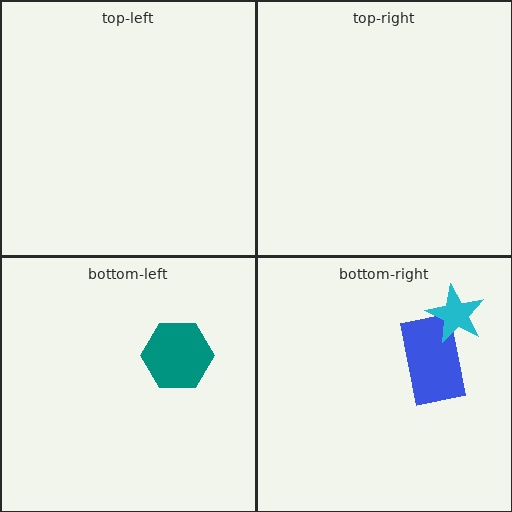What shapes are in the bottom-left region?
The teal hexagon.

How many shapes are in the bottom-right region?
2.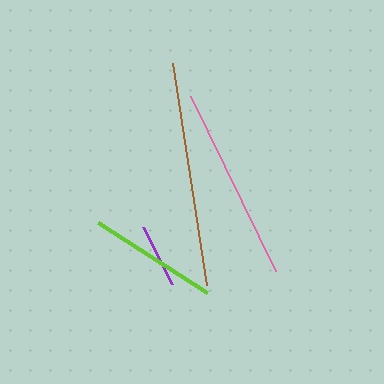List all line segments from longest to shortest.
From longest to shortest: brown, pink, lime, purple.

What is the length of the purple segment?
The purple segment is approximately 64 pixels long.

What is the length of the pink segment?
The pink segment is approximately 195 pixels long.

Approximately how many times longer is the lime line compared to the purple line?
The lime line is approximately 2.0 times the length of the purple line.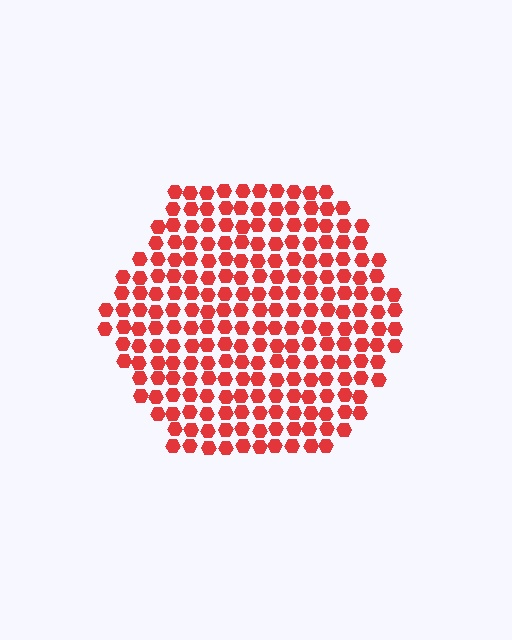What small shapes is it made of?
It is made of small hexagons.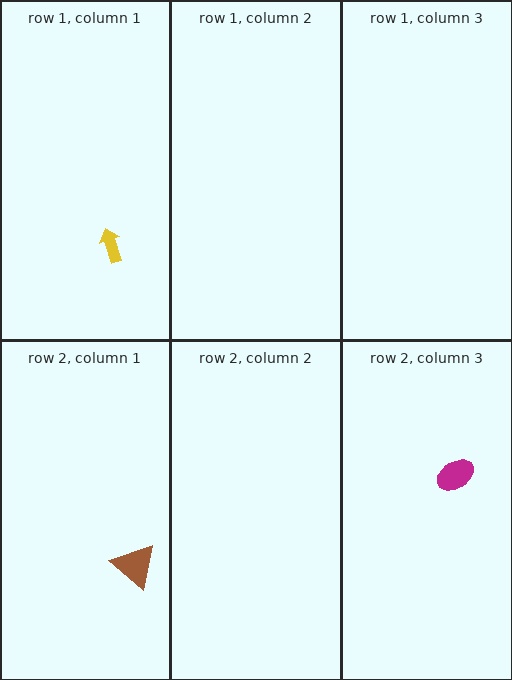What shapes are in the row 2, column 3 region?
The magenta ellipse.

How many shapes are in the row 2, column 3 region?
1.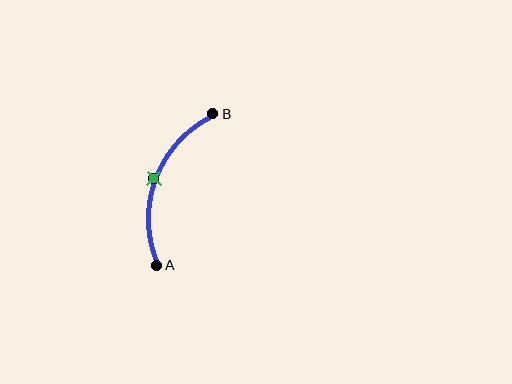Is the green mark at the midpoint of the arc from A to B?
Yes. The green mark lies on the arc at equal arc-length from both A and B — it is the arc midpoint.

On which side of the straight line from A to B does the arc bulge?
The arc bulges to the left of the straight line connecting A and B.